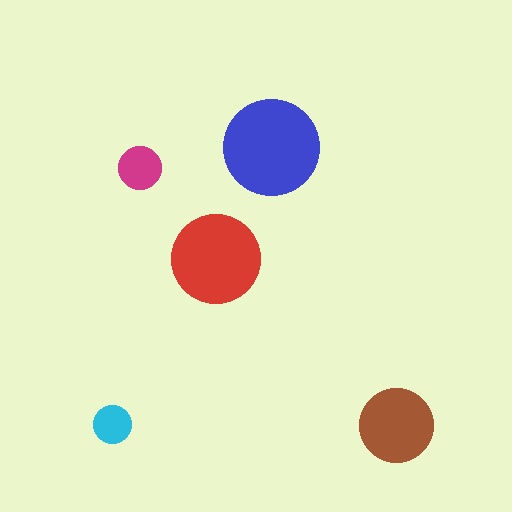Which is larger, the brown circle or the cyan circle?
The brown one.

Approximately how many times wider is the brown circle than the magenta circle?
About 1.5 times wider.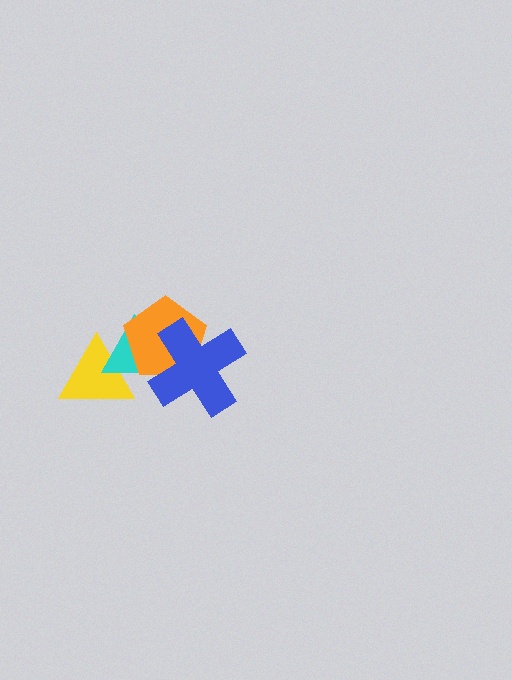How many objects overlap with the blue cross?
2 objects overlap with the blue cross.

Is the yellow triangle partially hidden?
Yes, it is partially covered by another shape.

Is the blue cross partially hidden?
No, no other shape covers it.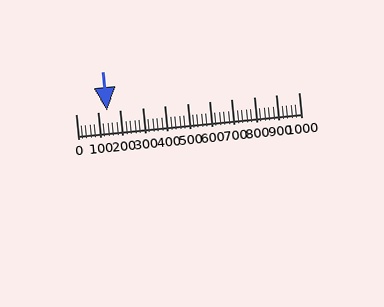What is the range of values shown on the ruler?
The ruler shows values from 0 to 1000.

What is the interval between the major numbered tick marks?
The major tick marks are spaced 100 units apart.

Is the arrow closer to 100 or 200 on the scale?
The arrow is closer to 100.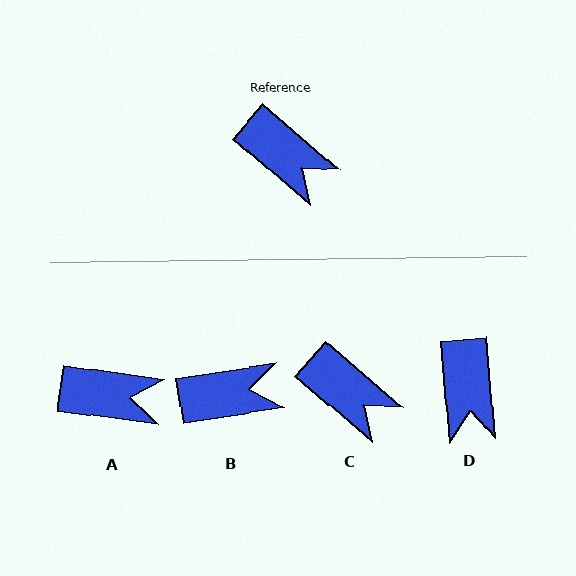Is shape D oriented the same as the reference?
No, it is off by about 44 degrees.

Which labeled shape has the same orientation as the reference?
C.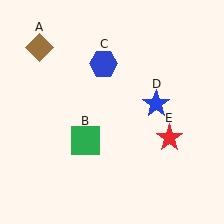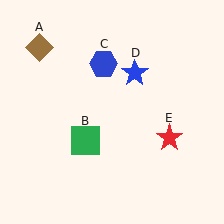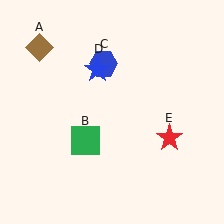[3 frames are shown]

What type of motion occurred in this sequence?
The blue star (object D) rotated counterclockwise around the center of the scene.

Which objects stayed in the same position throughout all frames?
Brown diamond (object A) and green square (object B) and blue hexagon (object C) and red star (object E) remained stationary.